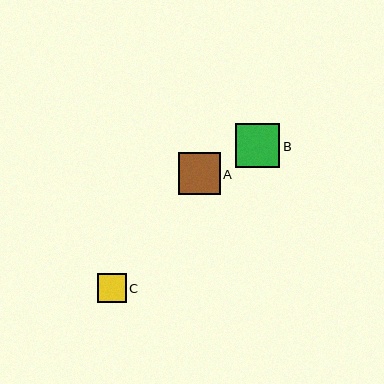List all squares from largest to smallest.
From largest to smallest: B, A, C.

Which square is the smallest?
Square C is the smallest with a size of approximately 29 pixels.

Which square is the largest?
Square B is the largest with a size of approximately 44 pixels.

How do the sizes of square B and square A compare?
Square B and square A are approximately the same size.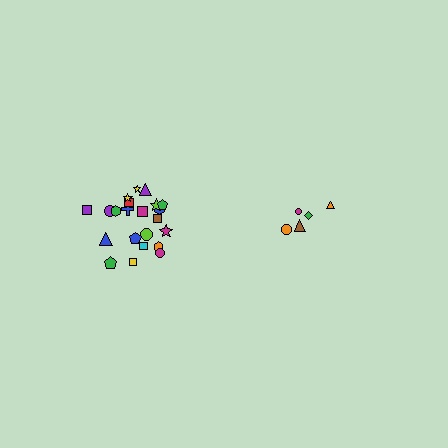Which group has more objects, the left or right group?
The left group.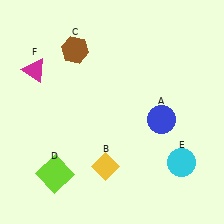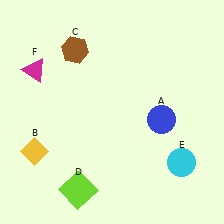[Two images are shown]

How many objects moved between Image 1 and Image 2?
2 objects moved between the two images.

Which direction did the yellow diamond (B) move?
The yellow diamond (B) moved left.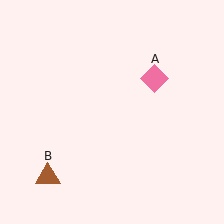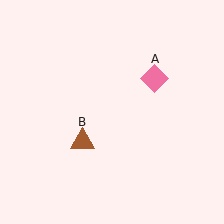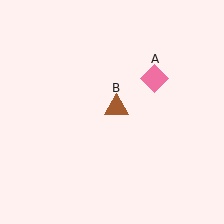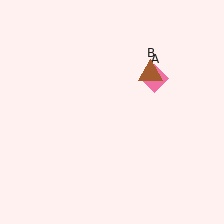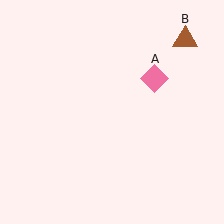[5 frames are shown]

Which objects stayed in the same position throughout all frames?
Pink diamond (object A) remained stationary.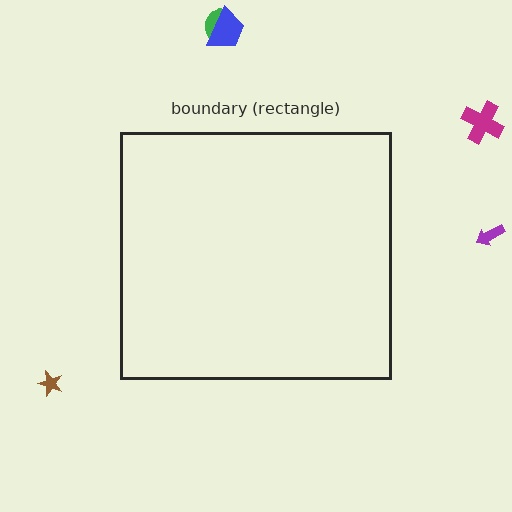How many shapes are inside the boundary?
0 inside, 5 outside.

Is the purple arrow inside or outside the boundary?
Outside.